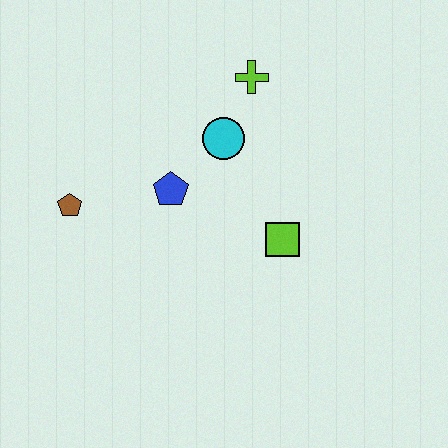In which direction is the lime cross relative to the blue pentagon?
The lime cross is above the blue pentagon.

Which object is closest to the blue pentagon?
The cyan circle is closest to the blue pentagon.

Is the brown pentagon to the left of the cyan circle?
Yes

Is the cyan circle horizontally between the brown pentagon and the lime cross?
Yes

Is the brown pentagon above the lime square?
Yes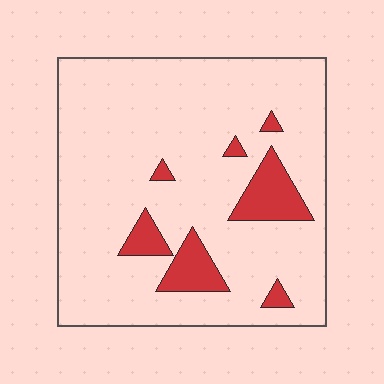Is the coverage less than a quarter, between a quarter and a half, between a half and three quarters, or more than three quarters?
Less than a quarter.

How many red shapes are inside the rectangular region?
7.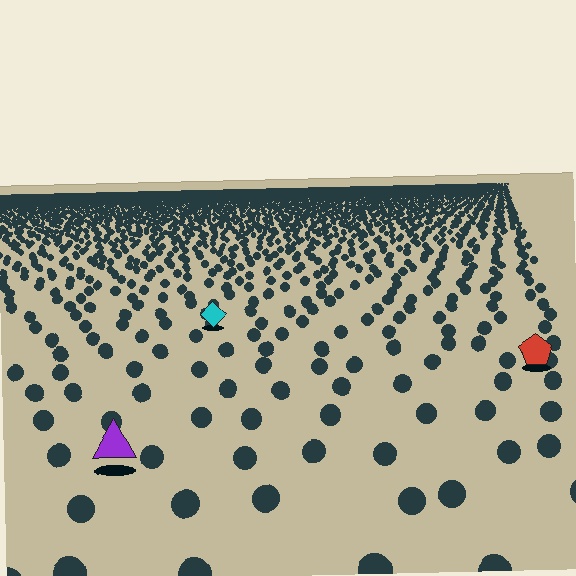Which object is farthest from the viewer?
The cyan diamond is farthest from the viewer. It appears smaller and the ground texture around it is denser.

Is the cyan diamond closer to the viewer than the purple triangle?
No. The purple triangle is closer — you can tell from the texture gradient: the ground texture is coarser near it.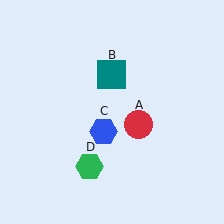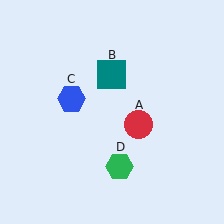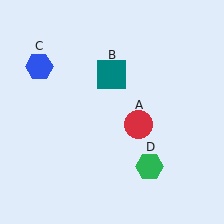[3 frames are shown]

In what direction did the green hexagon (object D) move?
The green hexagon (object D) moved right.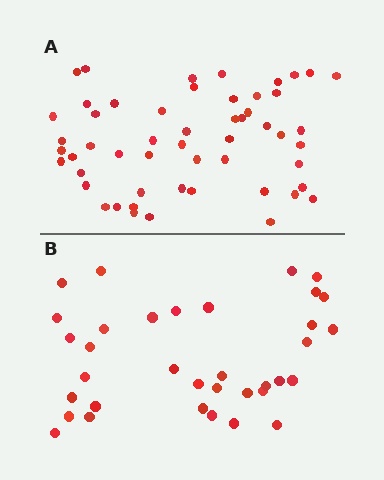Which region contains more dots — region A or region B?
Region A (the top region) has more dots.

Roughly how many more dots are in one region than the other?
Region A has approximately 20 more dots than region B.